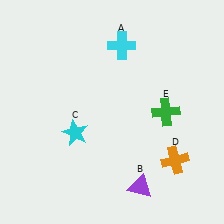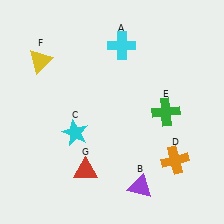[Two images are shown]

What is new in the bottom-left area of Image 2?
A red triangle (G) was added in the bottom-left area of Image 2.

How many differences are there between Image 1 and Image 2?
There are 2 differences between the two images.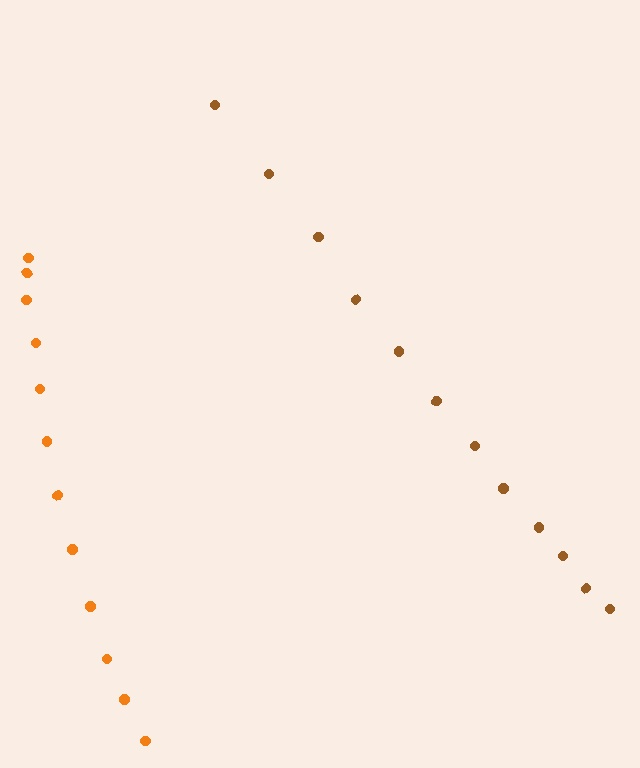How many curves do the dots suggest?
There are 2 distinct paths.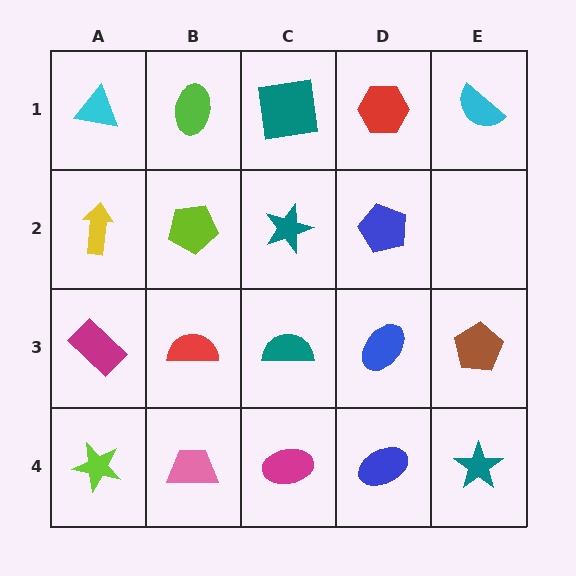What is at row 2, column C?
A teal star.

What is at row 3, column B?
A red semicircle.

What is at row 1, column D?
A red hexagon.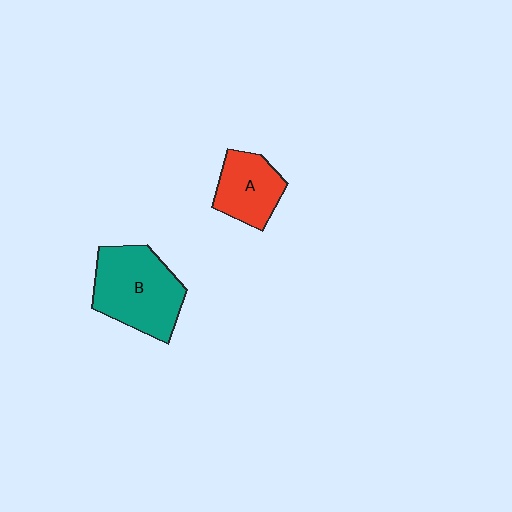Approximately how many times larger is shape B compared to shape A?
Approximately 1.6 times.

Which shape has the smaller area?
Shape A (red).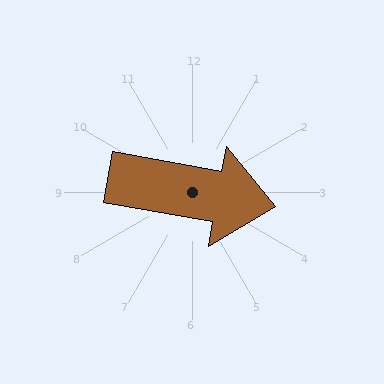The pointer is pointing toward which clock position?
Roughly 3 o'clock.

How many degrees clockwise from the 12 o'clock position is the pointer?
Approximately 100 degrees.